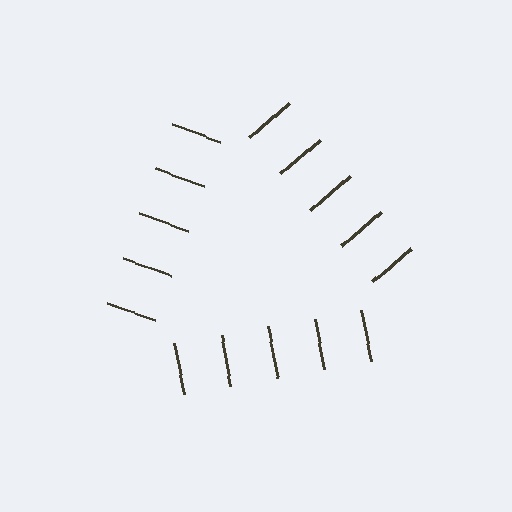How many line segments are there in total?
15 — 5 along each of the 3 edges.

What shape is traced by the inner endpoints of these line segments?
An illusory triangle — the line segments terminate on its edges but no continuous stroke is drawn.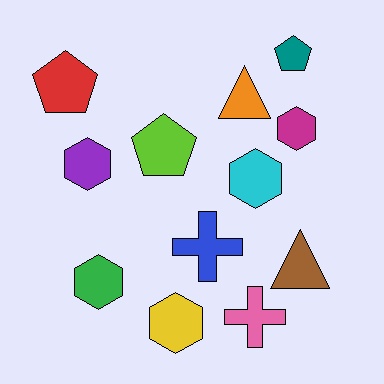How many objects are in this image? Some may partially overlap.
There are 12 objects.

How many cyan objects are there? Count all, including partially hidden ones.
There is 1 cyan object.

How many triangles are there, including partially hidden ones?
There are 2 triangles.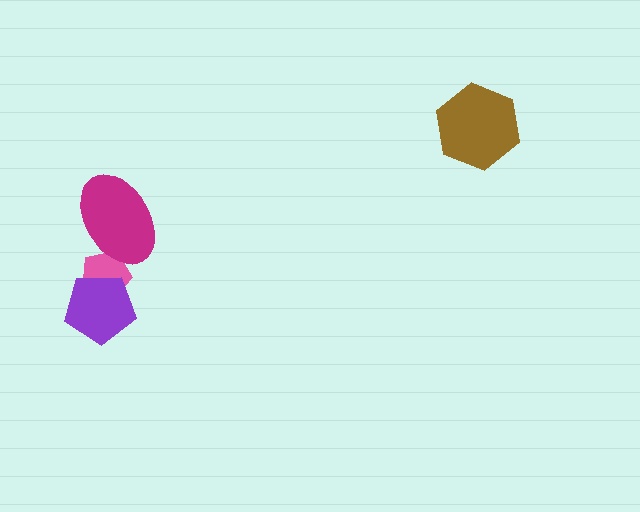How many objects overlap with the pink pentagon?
2 objects overlap with the pink pentagon.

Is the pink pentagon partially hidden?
Yes, it is partially covered by another shape.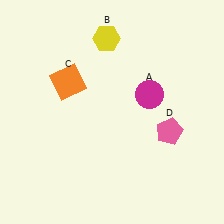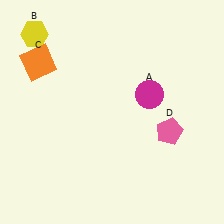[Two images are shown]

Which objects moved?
The objects that moved are: the yellow hexagon (B), the orange square (C).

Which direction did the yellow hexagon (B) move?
The yellow hexagon (B) moved left.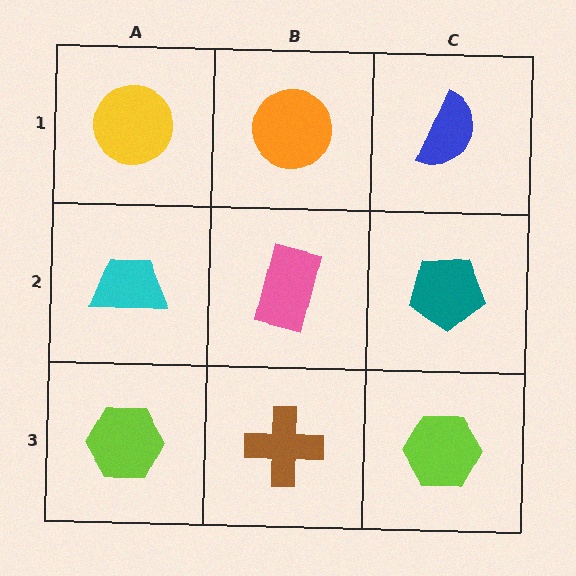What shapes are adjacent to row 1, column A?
A cyan trapezoid (row 2, column A), an orange circle (row 1, column B).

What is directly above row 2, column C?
A blue semicircle.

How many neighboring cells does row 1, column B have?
3.